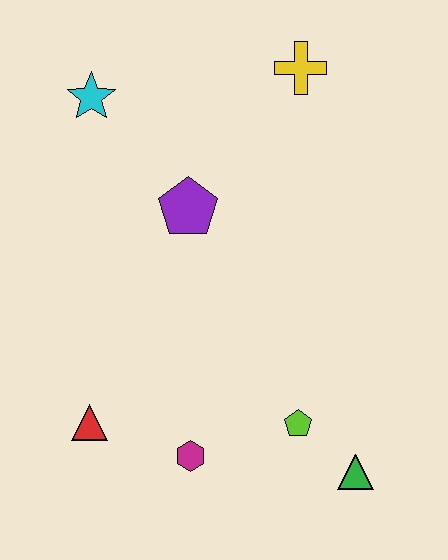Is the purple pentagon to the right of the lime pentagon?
No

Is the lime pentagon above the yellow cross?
No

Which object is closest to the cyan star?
The purple pentagon is closest to the cyan star.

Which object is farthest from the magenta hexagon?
The yellow cross is farthest from the magenta hexagon.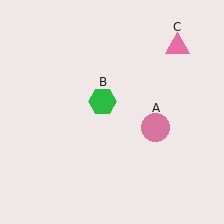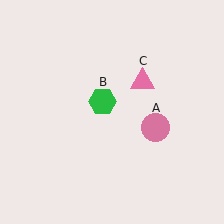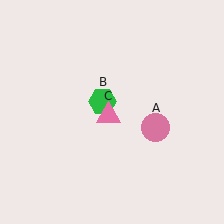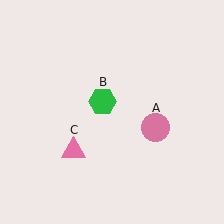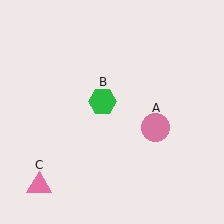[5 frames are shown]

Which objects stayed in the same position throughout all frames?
Pink circle (object A) and green hexagon (object B) remained stationary.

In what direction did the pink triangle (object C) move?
The pink triangle (object C) moved down and to the left.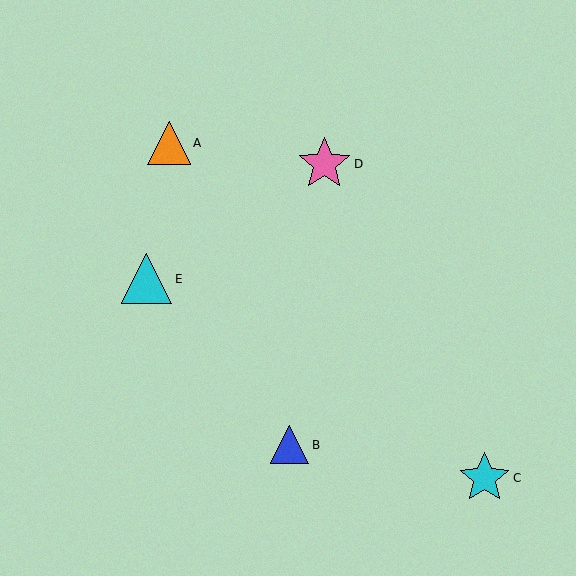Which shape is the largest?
The pink star (labeled D) is the largest.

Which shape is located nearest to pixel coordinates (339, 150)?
The pink star (labeled D) at (324, 164) is nearest to that location.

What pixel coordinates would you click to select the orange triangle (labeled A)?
Click at (169, 143) to select the orange triangle A.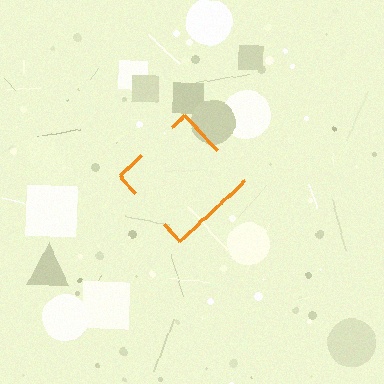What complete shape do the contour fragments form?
The contour fragments form a diamond.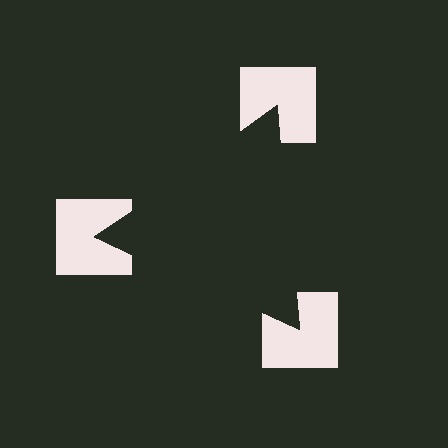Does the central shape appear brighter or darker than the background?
It typically appears slightly darker than the background, even though no actual brightness change is drawn.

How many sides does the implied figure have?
3 sides.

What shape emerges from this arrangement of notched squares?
An illusory triangle — its edges are inferred from the aligned wedge cuts in the notched squares, not physically drawn.